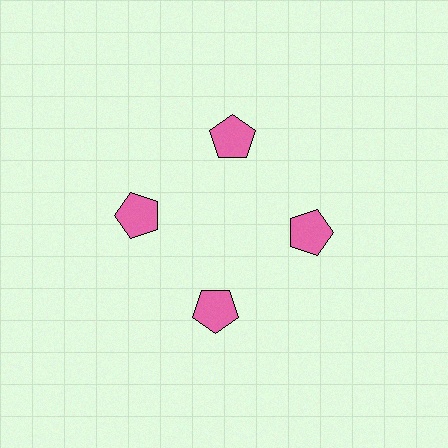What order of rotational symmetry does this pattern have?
This pattern has 4-fold rotational symmetry.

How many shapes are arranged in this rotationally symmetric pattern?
There are 4 shapes, arranged in 4 groups of 1.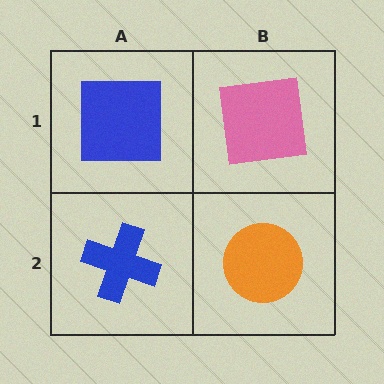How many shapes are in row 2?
2 shapes.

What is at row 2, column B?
An orange circle.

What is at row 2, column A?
A blue cross.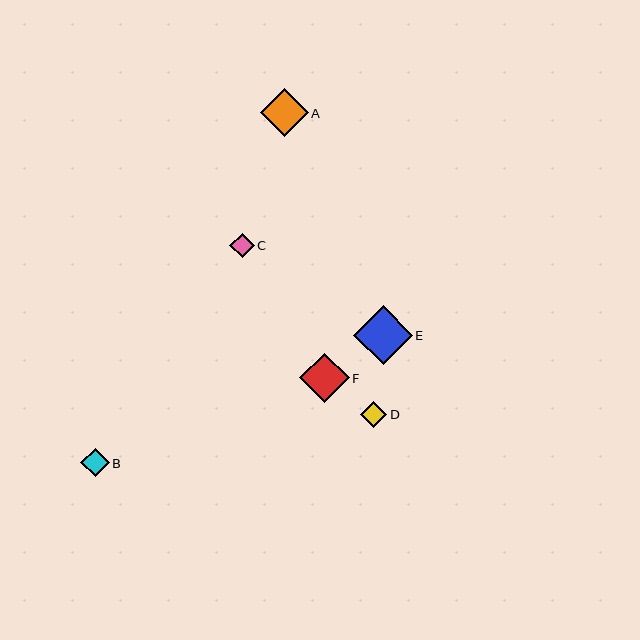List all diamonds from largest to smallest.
From largest to smallest: E, F, A, B, D, C.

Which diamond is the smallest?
Diamond C is the smallest with a size of approximately 25 pixels.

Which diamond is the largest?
Diamond E is the largest with a size of approximately 59 pixels.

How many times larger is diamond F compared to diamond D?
Diamond F is approximately 1.9 times the size of diamond D.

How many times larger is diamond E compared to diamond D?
Diamond E is approximately 2.2 times the size of diamond D.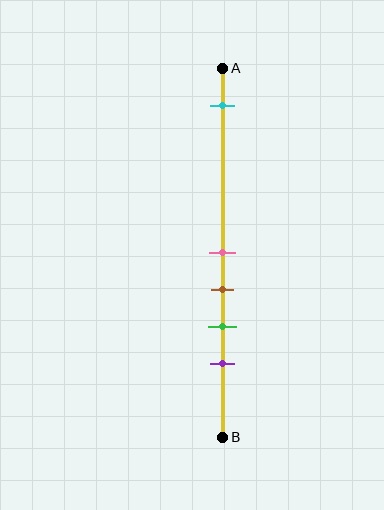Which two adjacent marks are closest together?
The pink and brown marks are the closest adjacent pair.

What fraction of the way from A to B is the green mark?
The green mark is approximately 70% (0.7) of the way from A to B.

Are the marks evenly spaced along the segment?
No, the marks are not evenly spaced.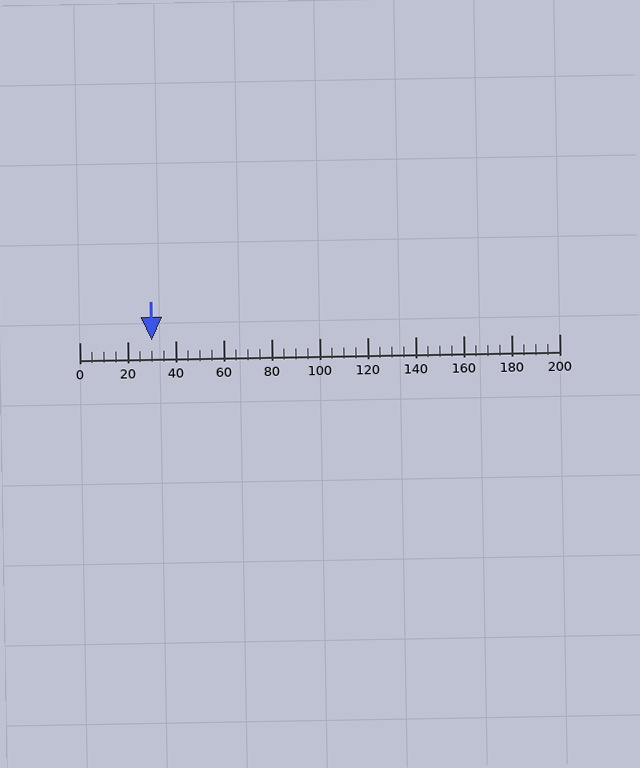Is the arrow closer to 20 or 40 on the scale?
The arrow is closer to 40.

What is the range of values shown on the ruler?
The ruler shows values from 0 to 200.